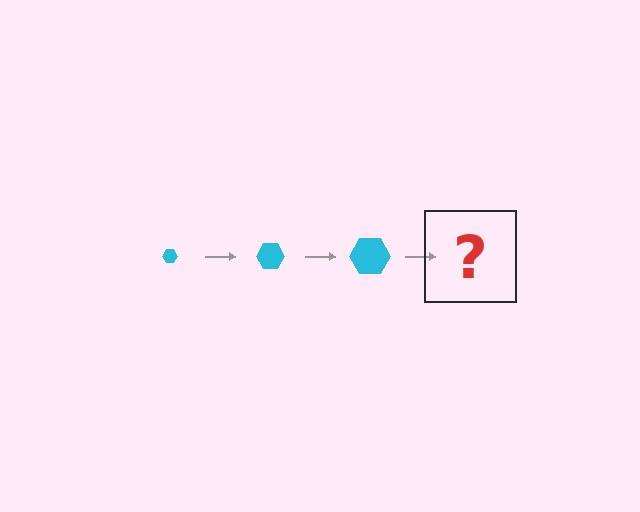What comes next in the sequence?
The next element should be a cyan hexagon, larger than the previous one.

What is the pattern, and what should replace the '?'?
The pattern is that the hexagon gets progressively larger each step. The '?' should be a cyan hexagon, larger than the previous one.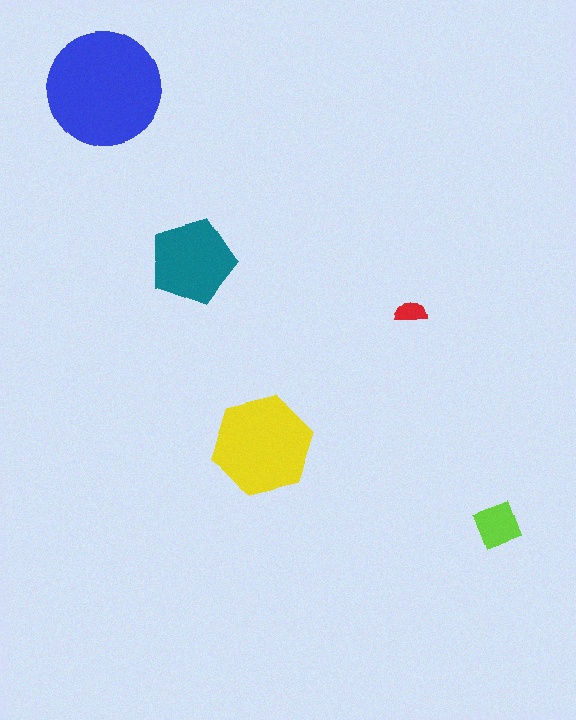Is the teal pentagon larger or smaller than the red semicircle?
Larger.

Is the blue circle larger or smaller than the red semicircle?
Larger.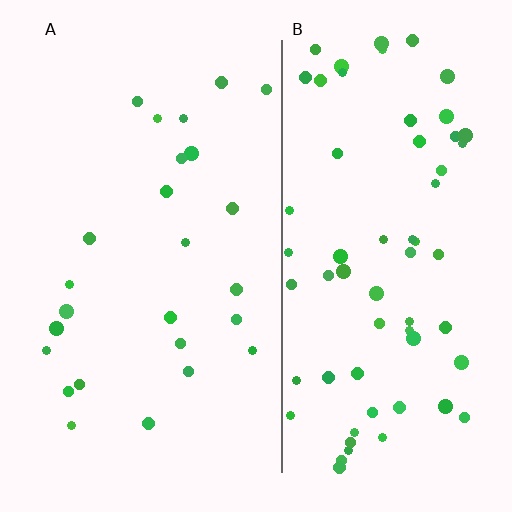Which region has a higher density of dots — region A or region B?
B (the right).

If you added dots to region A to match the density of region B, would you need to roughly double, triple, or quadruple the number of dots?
Approximately triple.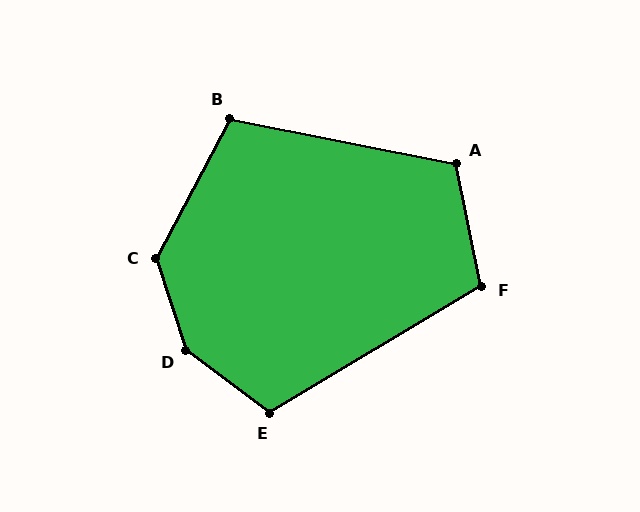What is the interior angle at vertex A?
Approximately 113 degrees (obtuse).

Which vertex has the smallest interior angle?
B, at approximately 107 degrees.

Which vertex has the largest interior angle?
D, at approximately 144 degrees.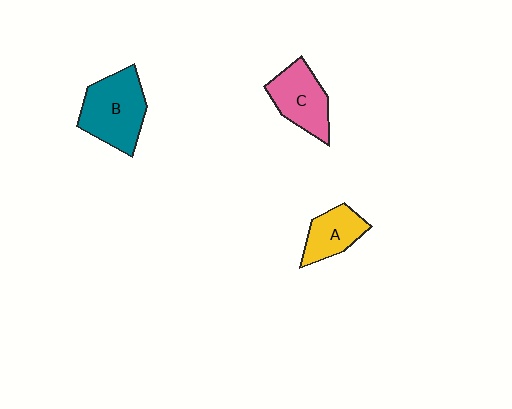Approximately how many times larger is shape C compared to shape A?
Approximately 1.3 times.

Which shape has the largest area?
Shape B (teal).